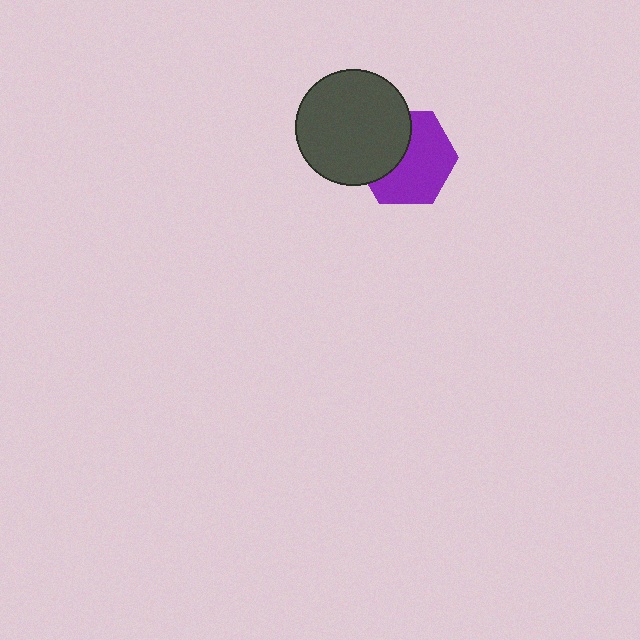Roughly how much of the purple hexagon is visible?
About half of it is visible (roughly 61%).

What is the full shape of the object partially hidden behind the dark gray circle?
The partially hidden object is a purple hexagon.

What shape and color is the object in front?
The object in front is a dark gray circle.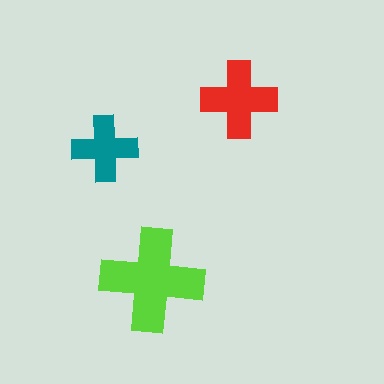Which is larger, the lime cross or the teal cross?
The lime one.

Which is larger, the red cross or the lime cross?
The lime one.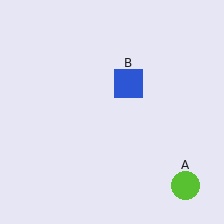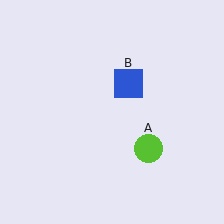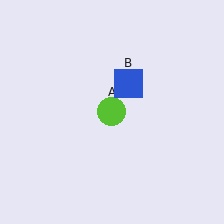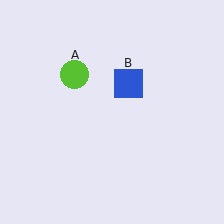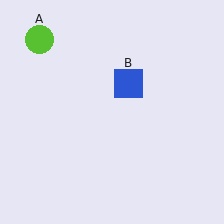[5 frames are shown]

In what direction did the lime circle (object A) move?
The lime circle (object A) moved up and to the left.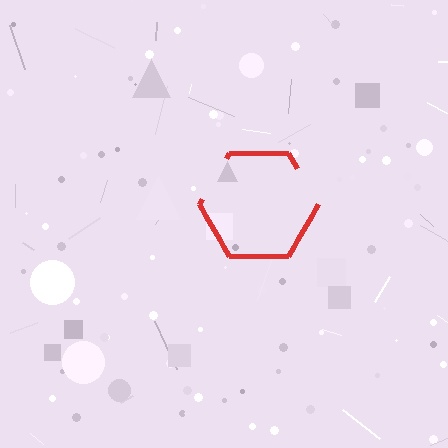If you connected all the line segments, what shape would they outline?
They would outline a hexagon.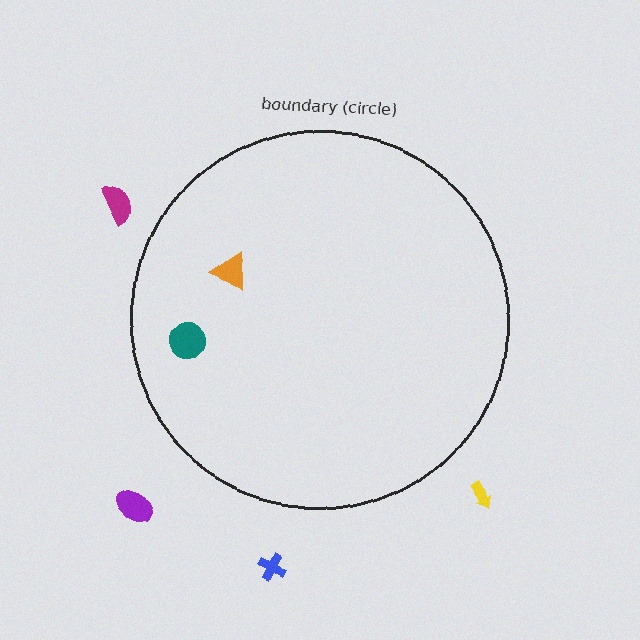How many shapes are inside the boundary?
2 inside, 4 outside.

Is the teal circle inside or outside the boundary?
Inside.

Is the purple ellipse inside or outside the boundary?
Outside.